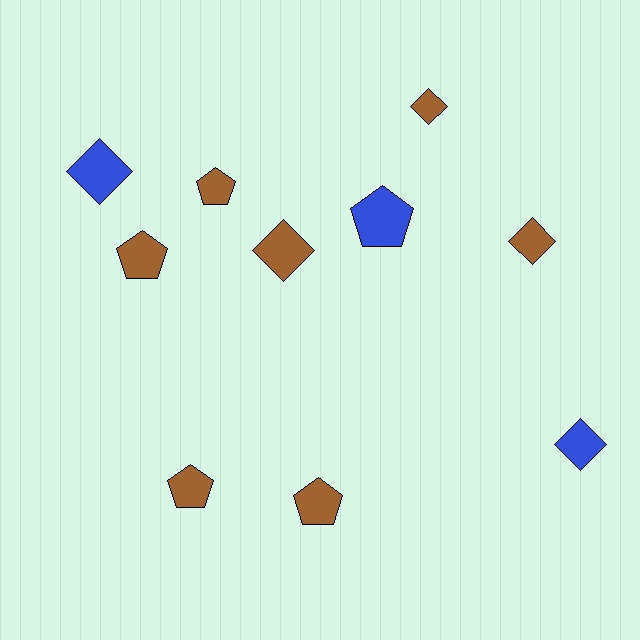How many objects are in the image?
There are 10 objects.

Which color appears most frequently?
Brown, with 7 objects.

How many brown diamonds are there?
There are 3 brown diamonds.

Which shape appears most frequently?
Diamond, with 5 objects.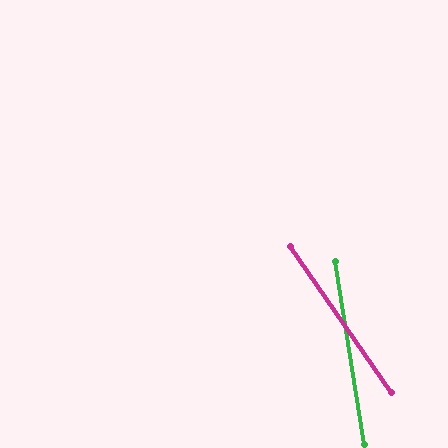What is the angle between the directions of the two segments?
Approximately 26 degrees.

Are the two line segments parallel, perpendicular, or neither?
Neither parallel nor perpendicular — they differ by about 26°.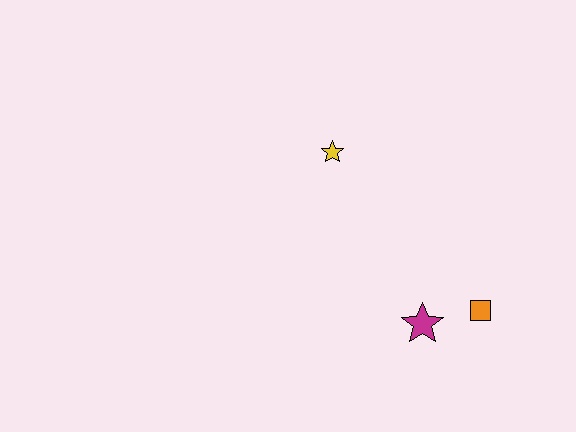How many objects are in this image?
There are 3 objects.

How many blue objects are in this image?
There are no blue objects.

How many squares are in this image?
There is 1 square.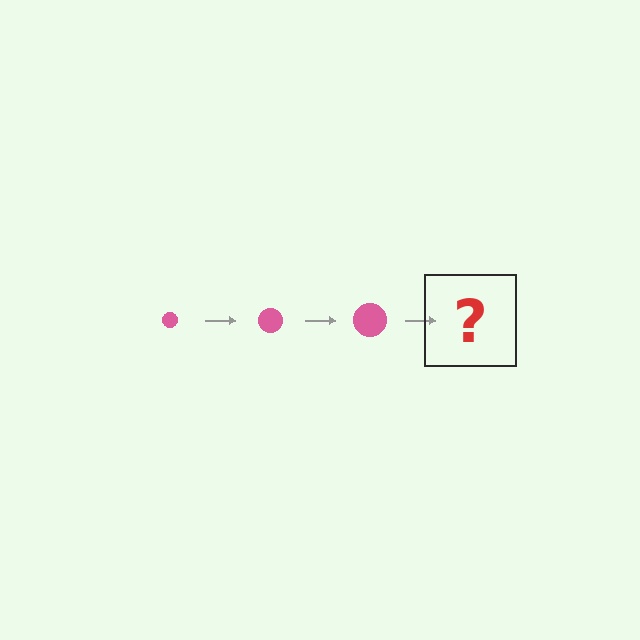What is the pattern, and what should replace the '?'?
The pattern is that the circle gets progressively larger each step. The '?' should be a pink circle, larger than the previous one.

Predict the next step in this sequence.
The next step is a pink circle, larger than the previous one.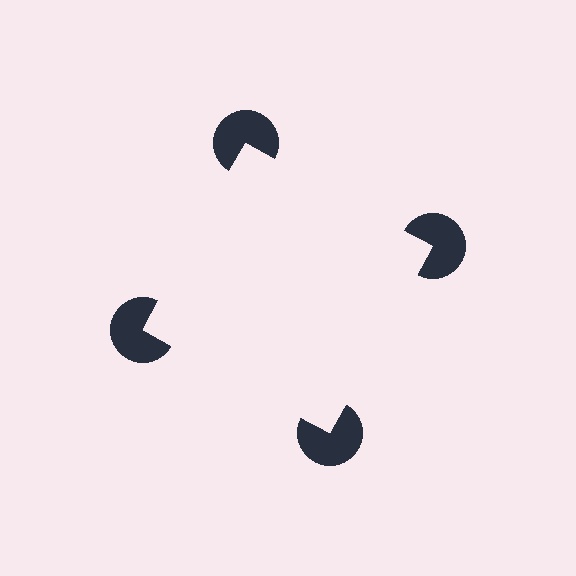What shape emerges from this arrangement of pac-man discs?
An illusory square — its edges are inferred from the aligned wedge cuts in the pac-man discs, not physically drawn.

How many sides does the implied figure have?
4 sides.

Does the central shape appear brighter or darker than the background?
It typically appears slightly brighter than the background, even though no actual brightness change is drawn.